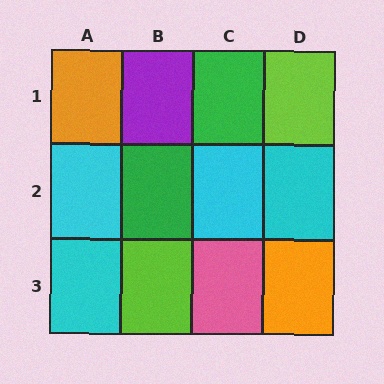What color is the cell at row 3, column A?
Cyan.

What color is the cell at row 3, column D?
Orange.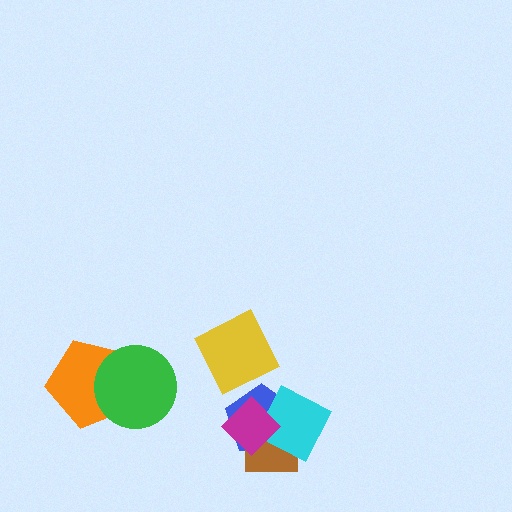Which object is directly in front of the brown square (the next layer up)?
The cyan diamond is directly in front of the brown square.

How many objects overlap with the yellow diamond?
1 object overlaps with the yellow diamond.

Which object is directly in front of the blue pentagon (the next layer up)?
The brown square is directly in front of the blue pentagon.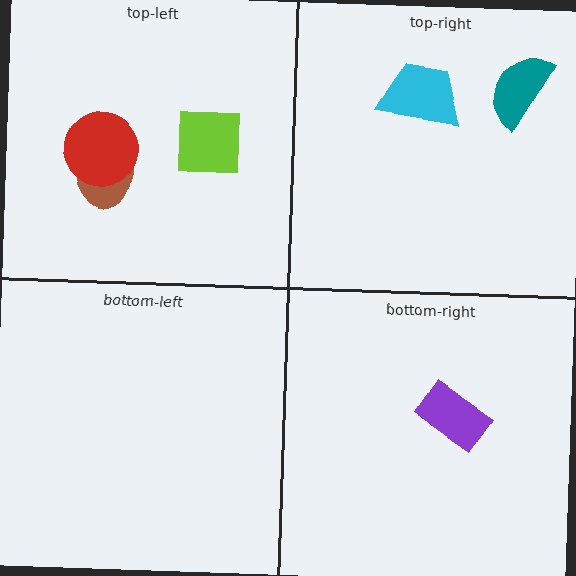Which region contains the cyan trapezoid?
The top-right region.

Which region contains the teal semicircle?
The top-right region.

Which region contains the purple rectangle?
The bottom-right region.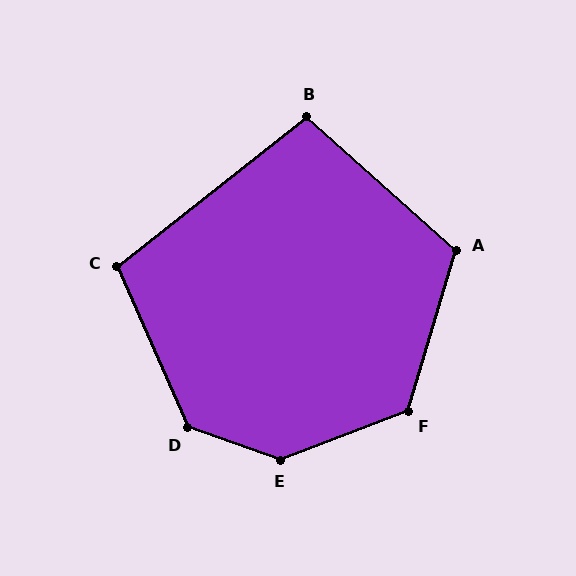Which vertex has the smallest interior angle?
B, at approximately 100 degrees.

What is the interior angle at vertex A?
Approximately 115 degrees (obtuse).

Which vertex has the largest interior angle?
E, at approximately 140 degrees.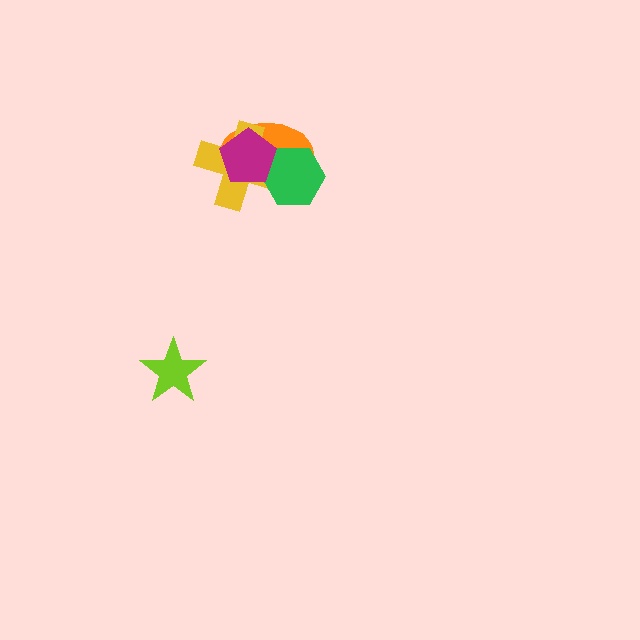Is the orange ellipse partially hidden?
Yes, it is partially covered by another shape.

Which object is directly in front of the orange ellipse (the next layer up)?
The yellow cross is directly in front of the orange ellipse.